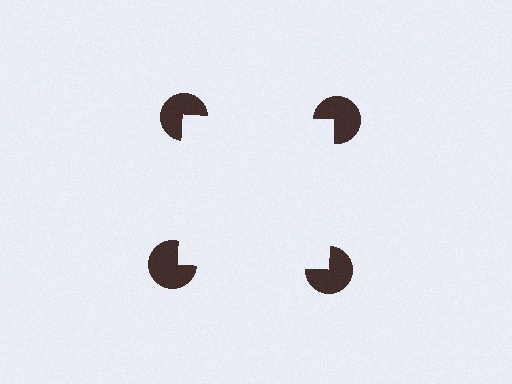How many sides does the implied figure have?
4 sides.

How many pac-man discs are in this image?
There are 4 — one at each vertex of the illusory square.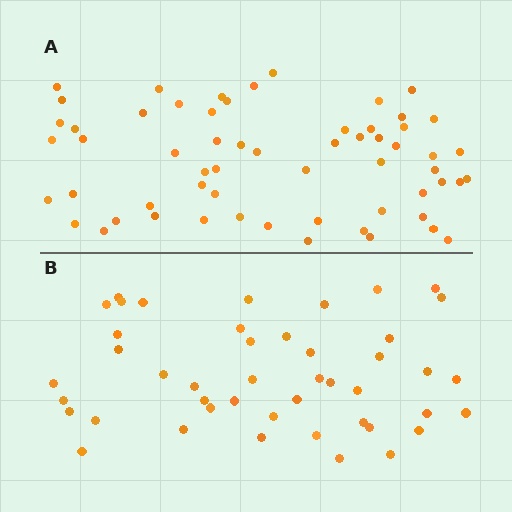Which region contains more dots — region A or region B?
Region A (the top region) has more dots.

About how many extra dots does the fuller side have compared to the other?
Region A has approximately 15 more dots than region B.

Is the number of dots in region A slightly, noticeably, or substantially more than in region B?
Region A has noticeably more, but not dramatically so. The ratio is roughly 1.3 to 1.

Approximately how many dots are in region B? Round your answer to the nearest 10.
About 40 dots. (The exact count is 45, which rounds to 40.)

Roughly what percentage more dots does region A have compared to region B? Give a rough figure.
About 35% more.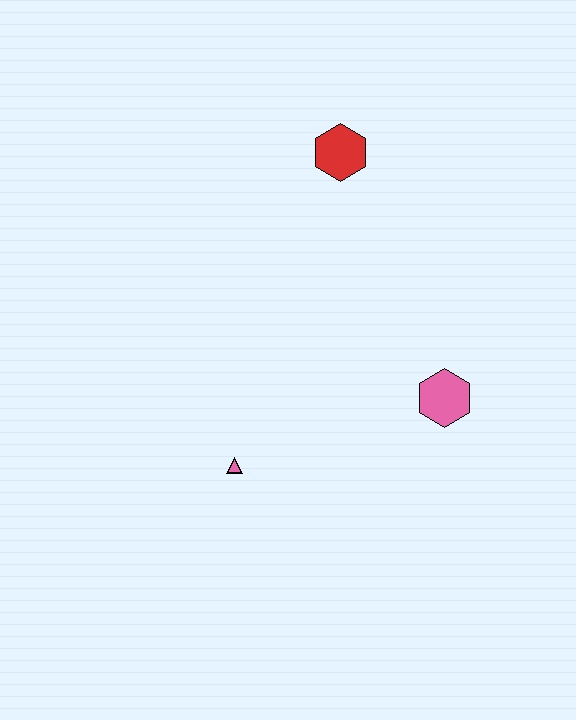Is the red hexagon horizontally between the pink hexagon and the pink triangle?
Yes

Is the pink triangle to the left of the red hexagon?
Yes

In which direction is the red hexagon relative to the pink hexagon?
The red hexagon is above the pink hexagon.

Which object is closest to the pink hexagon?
The pink triangle is closest to the pink hexagon.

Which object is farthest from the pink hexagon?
The red hexagon is farthest from the pink hexagon.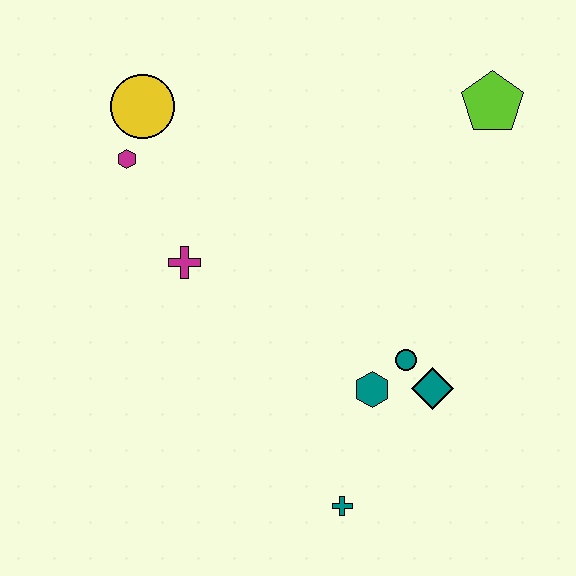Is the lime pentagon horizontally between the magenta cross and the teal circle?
No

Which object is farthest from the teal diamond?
The yellow circle is farthest from the teal diamond.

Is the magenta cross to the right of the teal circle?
No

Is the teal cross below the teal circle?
Yes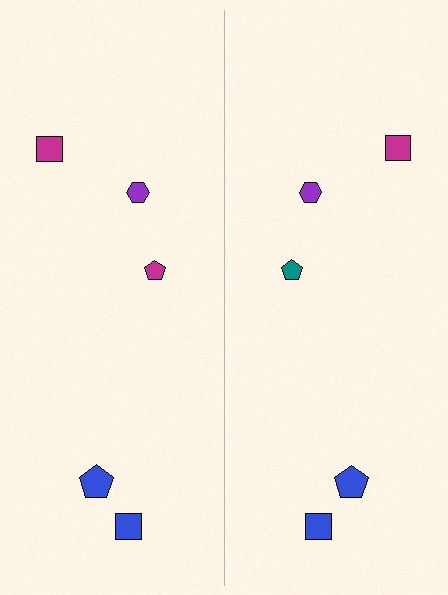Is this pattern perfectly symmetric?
No, the pattern is not perfectly symmetric. The teal pentagon on the right side breaks the symmetry — its mirror counterpart is magenta.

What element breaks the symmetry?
The teal pentagon on the right side breaks the symmetry — its mirror counterpart is magenta.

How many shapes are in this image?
There are 10 shapes in this image.